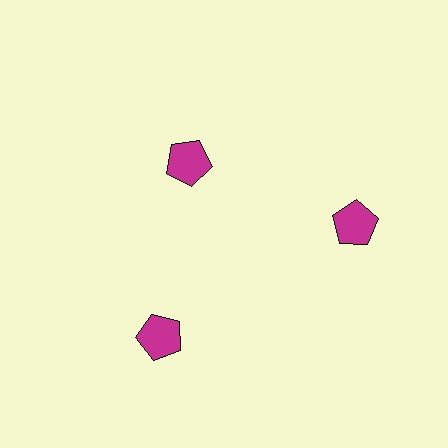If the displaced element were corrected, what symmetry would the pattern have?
It would have 3-fold rotational symmetry — the pattern would map onto itself every 120 degrees.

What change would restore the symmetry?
The symmetry would be restored by moving it outward, back onto the ring so that all 3 pentagons sit at equal angles and equal distance from the center.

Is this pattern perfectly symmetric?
No. The 3 magenta pentagons are arranged in a ring, but one element near the 11 o'clock position is pulled inward toward the center, breaking the 3-fold rotational symmetry.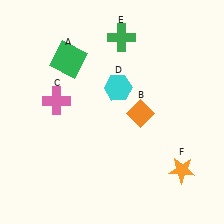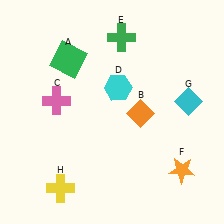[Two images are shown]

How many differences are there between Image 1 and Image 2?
There are 2 differences between the two images.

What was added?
A cyan diamond (G), a yellow cross (H) were added in Image 2.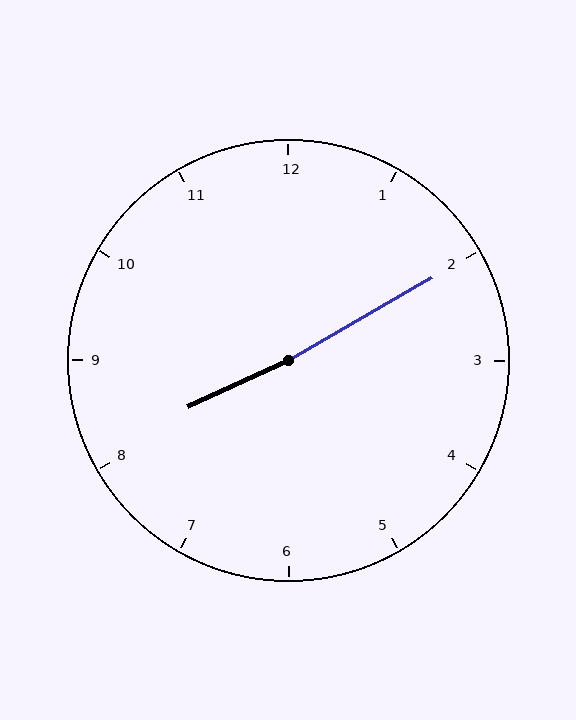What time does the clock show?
8:10.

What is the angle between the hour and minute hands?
Approximately 175 degrees.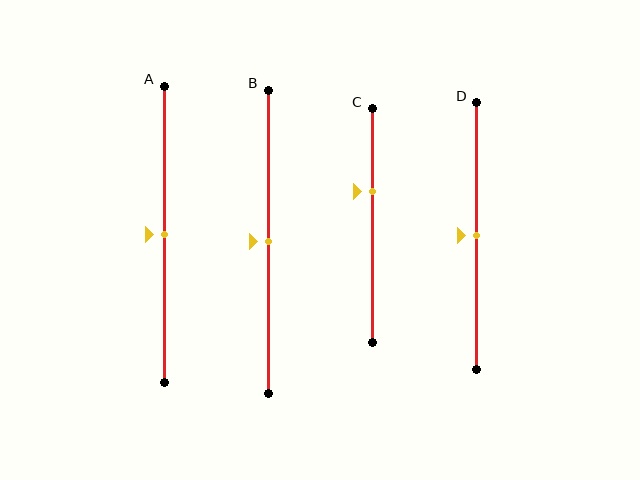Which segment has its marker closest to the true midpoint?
Segment A has its marker closest to the true midpoint.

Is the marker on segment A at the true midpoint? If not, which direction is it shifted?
Yes, the marker on segment A is at the true midpoint.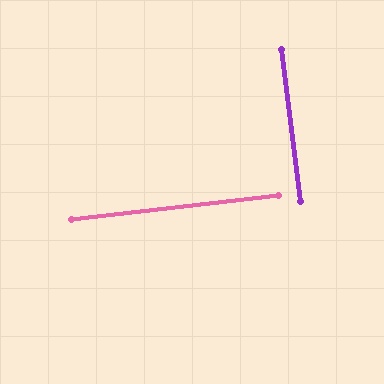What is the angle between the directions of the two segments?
Approximately 90 degrees.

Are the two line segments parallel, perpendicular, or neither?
Perpendicular — they meet at approximately 90°.